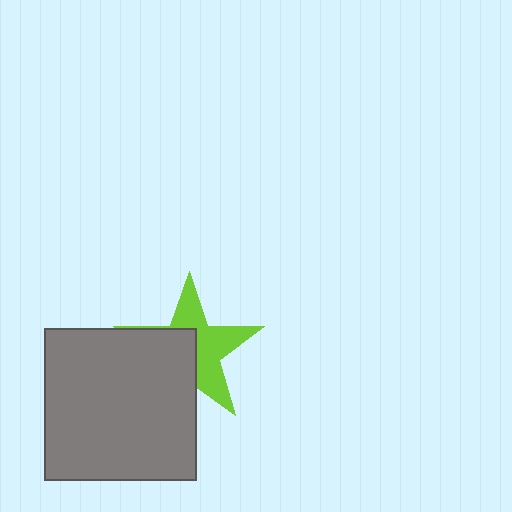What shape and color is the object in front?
The object in front is a gray square.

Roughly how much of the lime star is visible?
About half of it is visible (roughly 52%).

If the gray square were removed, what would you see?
You would see the complete lime star.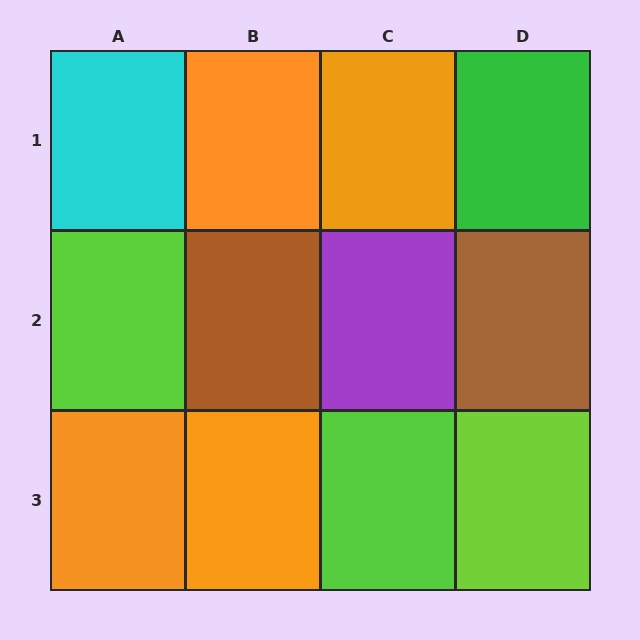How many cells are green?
1 cell is green.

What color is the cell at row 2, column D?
Brown.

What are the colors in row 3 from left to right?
Orange, orange, lime, lime.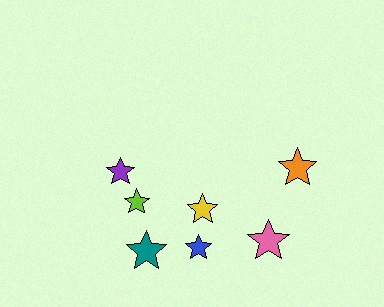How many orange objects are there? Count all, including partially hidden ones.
There is 1 orange object.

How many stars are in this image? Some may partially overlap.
There are 7 stars.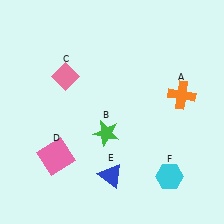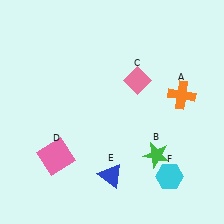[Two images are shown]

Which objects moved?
The objects that moved are: the green star (B), the pink diamond (C).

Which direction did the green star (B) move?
The green star (B) moved right.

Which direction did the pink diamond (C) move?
The pink diamond (C) moved right.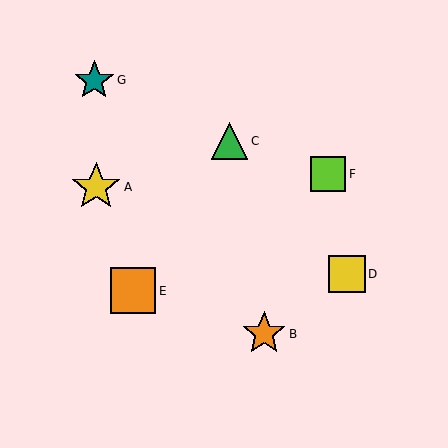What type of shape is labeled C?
Shape C is a green triangle.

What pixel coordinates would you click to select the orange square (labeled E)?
Click at (133, 291) to select the orange square E.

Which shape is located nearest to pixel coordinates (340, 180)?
The lime square (labeled F) at (328, 174) is nearest to that location.